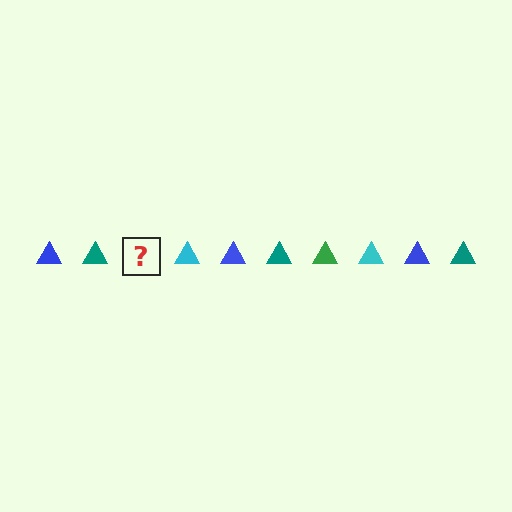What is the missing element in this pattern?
The missing element is a green triangle.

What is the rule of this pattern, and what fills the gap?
The rule is that the pattern cycles through blue, teal, green, cyan triangles. The gap should be filled with a green triangle.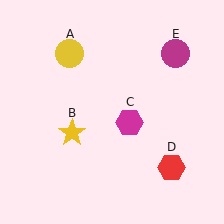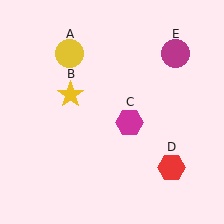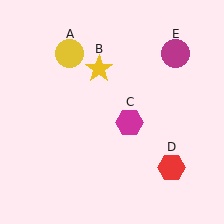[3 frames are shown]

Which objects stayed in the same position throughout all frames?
Yellow circle (object A) and magenta hexagon (object C) and red hexagon (object D) and magenta circle (object E) remained stationary.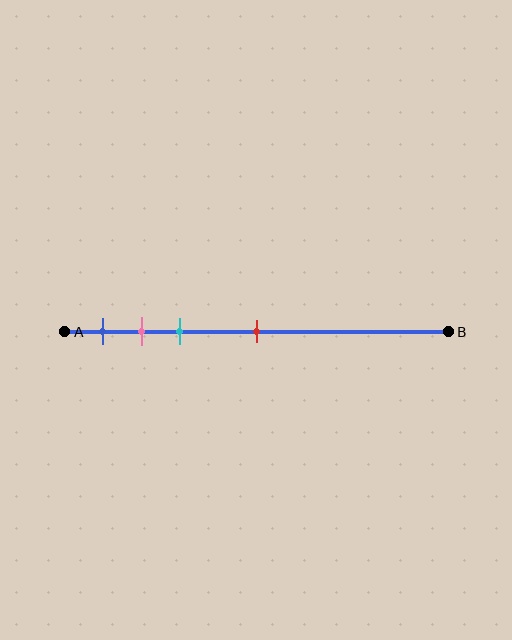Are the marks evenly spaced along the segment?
No, the marks are not evenly spaced.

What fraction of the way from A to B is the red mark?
The red mark is approximately 50% (0.5) of the way from A to B.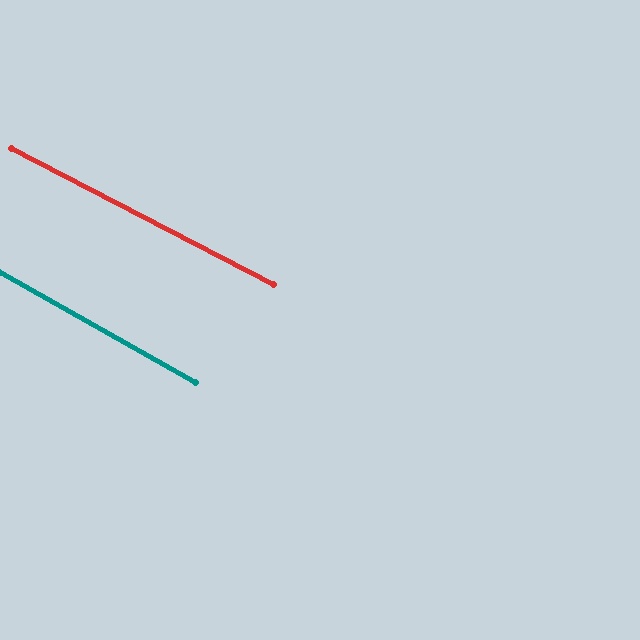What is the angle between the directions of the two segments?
Approximately 2 degrees.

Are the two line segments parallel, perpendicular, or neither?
Parallel — their directions differ by only 1.9°.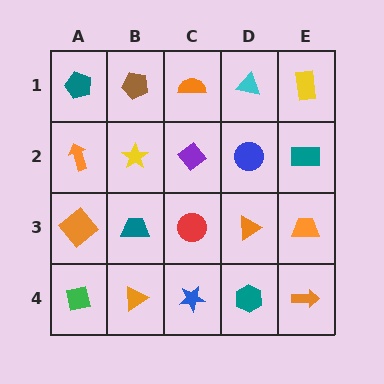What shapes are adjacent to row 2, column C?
An orange semicircle (row 1, column C), a red circle (row 3, column C), a yellow star (row 2, column B), a blue circle (row 2, column D).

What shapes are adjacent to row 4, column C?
A red circle (row 3, column C), an orange triangle (row 4, column B), a teal hexagon (row 4, column D).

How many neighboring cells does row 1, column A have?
2.